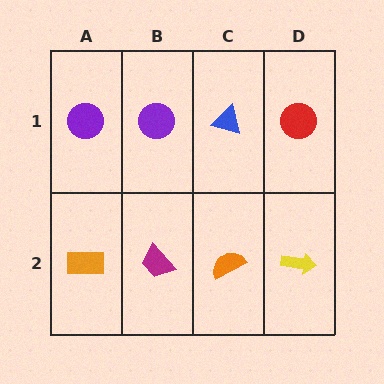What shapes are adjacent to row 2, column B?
A purple circle (row 1, column B), an orange rectangle (row 2, column A), an orange semicircle (row 2, column C).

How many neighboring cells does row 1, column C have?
3.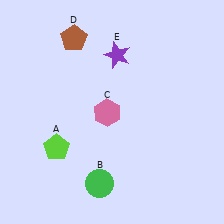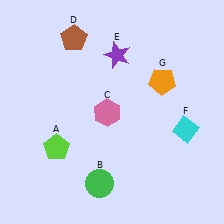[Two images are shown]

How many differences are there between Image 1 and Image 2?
There are 2 differences between the two images.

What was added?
A cyan diamond (F), an orange pentagon (G) were added in Image 2.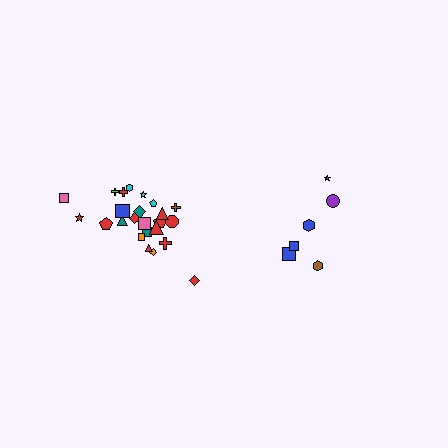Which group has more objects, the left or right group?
The left group.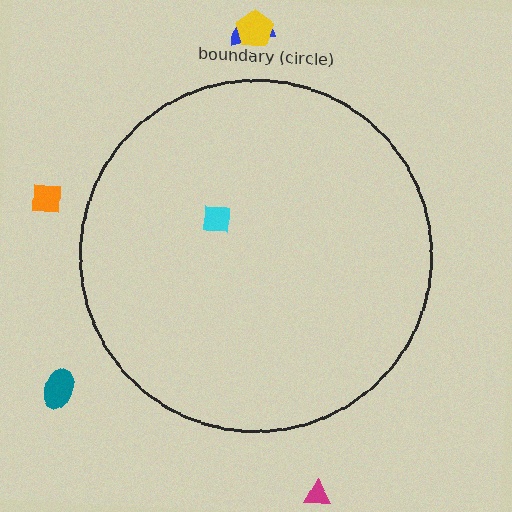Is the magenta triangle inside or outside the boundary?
Outside.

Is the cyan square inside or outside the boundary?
Inside.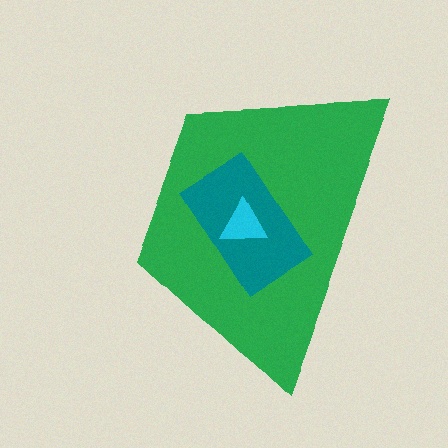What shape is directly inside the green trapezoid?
The teal rectangle.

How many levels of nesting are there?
3.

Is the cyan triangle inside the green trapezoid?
Yes.